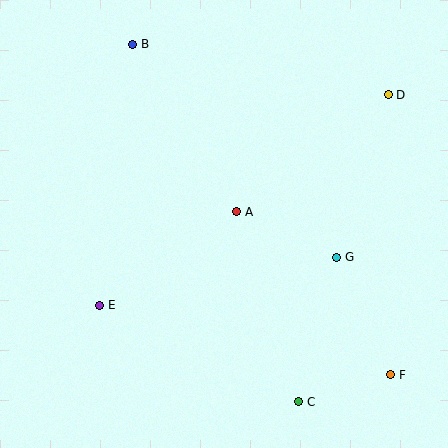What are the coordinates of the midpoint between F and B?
The midpoint between F and B is at (262, 209).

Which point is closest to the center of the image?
Point A at (237, 212) is closest to the center.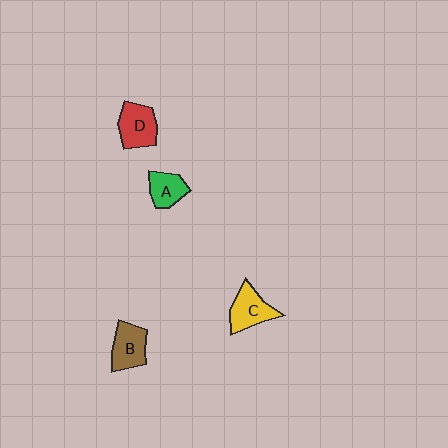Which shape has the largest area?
Shape D (red).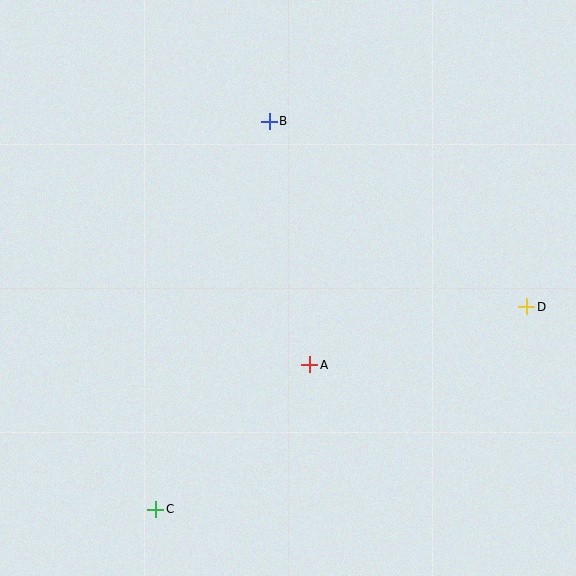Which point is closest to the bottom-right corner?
Point D is closest to the bottom-right corner.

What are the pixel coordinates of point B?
Point B is at (269, 121).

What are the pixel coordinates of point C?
Point C is at (156, 509).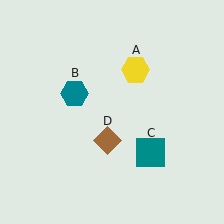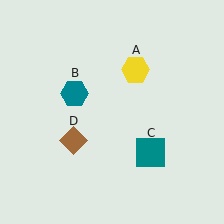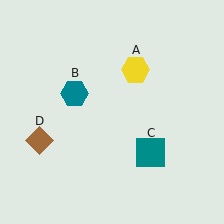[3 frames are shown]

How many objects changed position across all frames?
1 object changed position: brown diamond (object D).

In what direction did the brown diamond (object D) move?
The brown diamond (object D) moved left.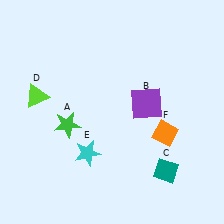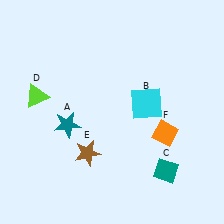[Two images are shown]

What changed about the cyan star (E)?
In Image 1, E is cyan. In Image 2, it changed to brown.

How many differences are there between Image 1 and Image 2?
There are 3 differences between the two images.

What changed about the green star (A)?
In Image 1, A is green. In Image 2, it changed to teal.